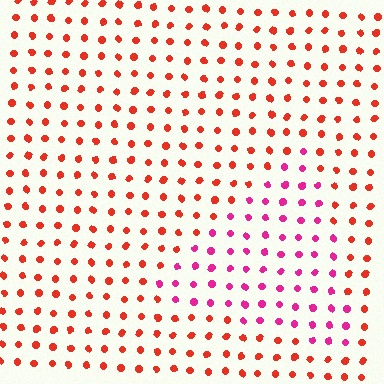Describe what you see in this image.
The image is filled with small red elements in a uniform arrangement. A triangle-shaped region is visible where the elements are tinted to a slightly different hue, forming a subtle color boundary.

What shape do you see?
I see a triangle.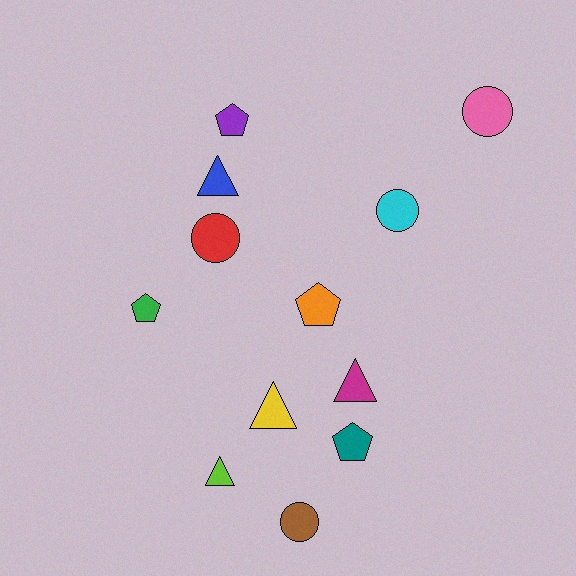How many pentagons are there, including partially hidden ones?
There are 4 pentagons.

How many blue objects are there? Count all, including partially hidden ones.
There is 1 blue object.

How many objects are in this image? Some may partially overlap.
There are 12 objects.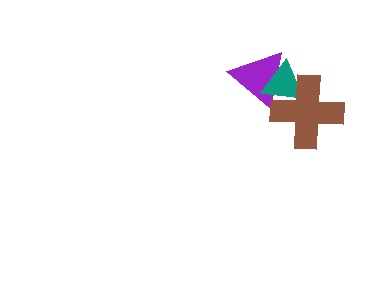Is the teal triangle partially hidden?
Yes, it is partially covered by another shape.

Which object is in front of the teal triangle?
The brown cross is in front of the teal triangle.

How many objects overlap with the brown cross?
2 objects overlap with the brown cross.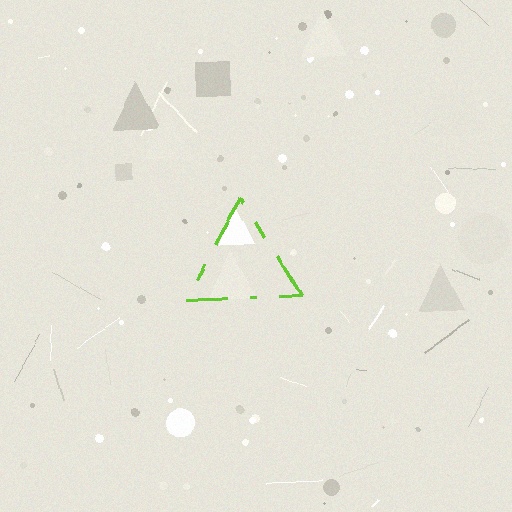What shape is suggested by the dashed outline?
The dashed outline suggests a triangle.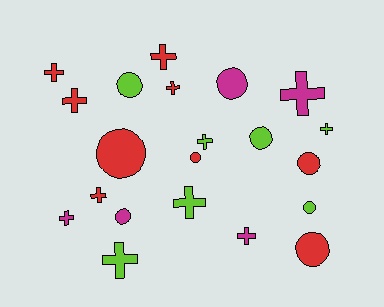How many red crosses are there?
There are 5 red crosses.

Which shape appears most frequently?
Cross, with 12 objects.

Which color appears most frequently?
Red, with 9 objects.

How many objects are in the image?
There are 21 objects.